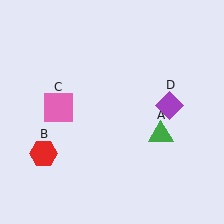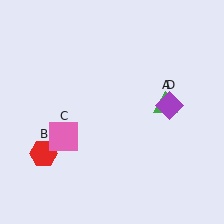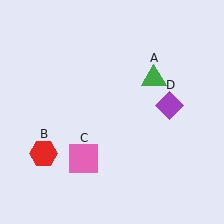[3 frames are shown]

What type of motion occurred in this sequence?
The green triangle (object A), pink square (object C) rotated counterclockwise around the center of the scene.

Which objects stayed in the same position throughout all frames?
Red hexagon (object B) and purple diamond (object D) remained stationary.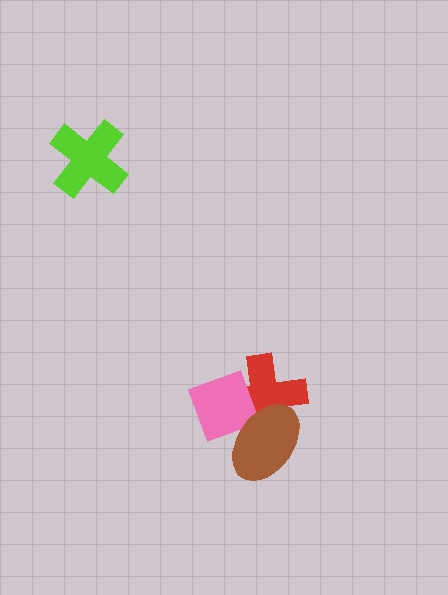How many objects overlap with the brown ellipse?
2 objects overlap with the brown ellipse.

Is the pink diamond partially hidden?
Yes, it is partially covered by another shape.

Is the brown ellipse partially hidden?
No, no other shape covers it.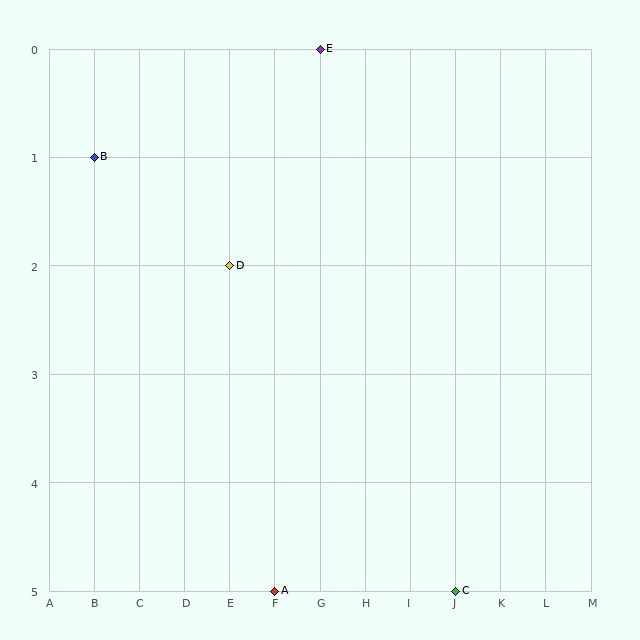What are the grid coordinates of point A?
Point A is at grid coordinates (F, 5).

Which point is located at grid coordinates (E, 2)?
Point D is at (E, 2).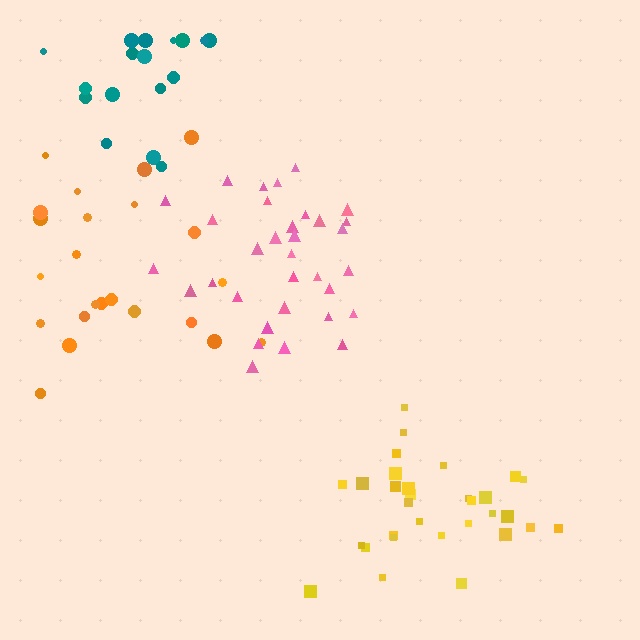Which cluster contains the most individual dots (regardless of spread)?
Pink (33).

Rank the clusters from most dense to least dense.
yellow, pink, teal, orange.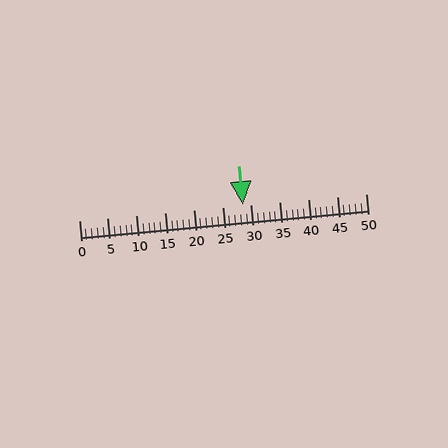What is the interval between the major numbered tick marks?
The major tick marks are spaced 5 units apart.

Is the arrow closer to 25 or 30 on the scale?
The arrow is closer to 30.